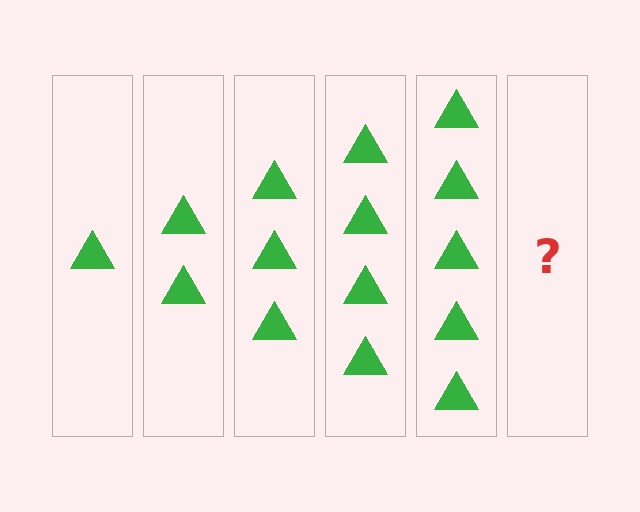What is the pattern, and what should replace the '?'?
The pattern is that each step adds one more triangle. The '?' should be 6 triangles.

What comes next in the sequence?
The next element should be 6 triangles.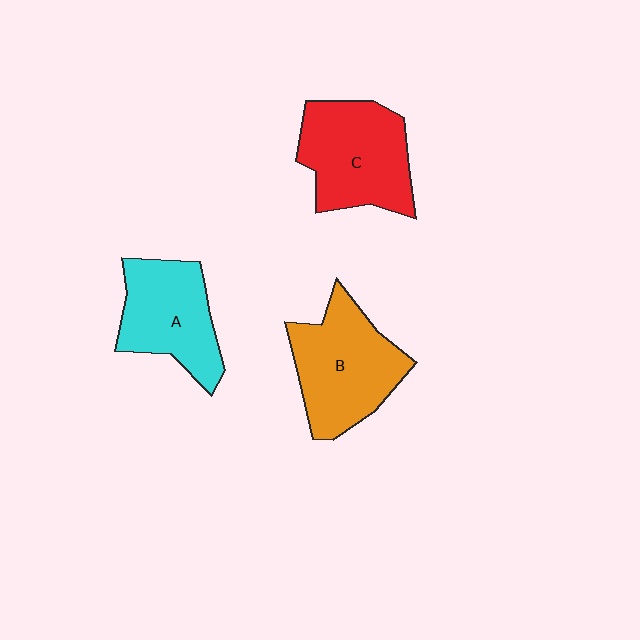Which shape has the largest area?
Shape B (orange).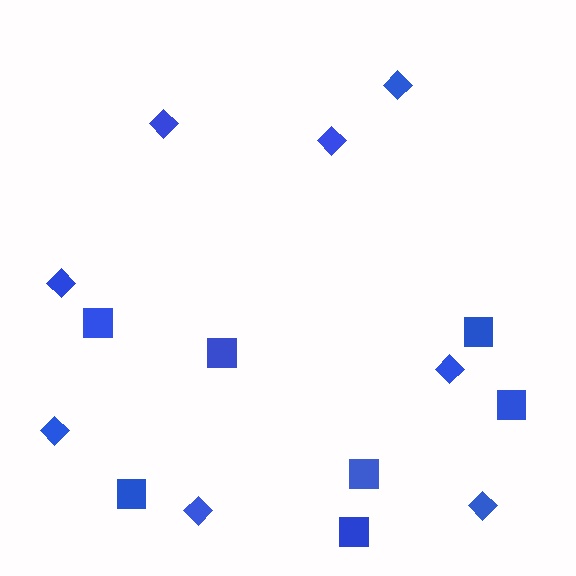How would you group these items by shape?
There are 2 groups: one group of squares (7) and one group of diamonds (8).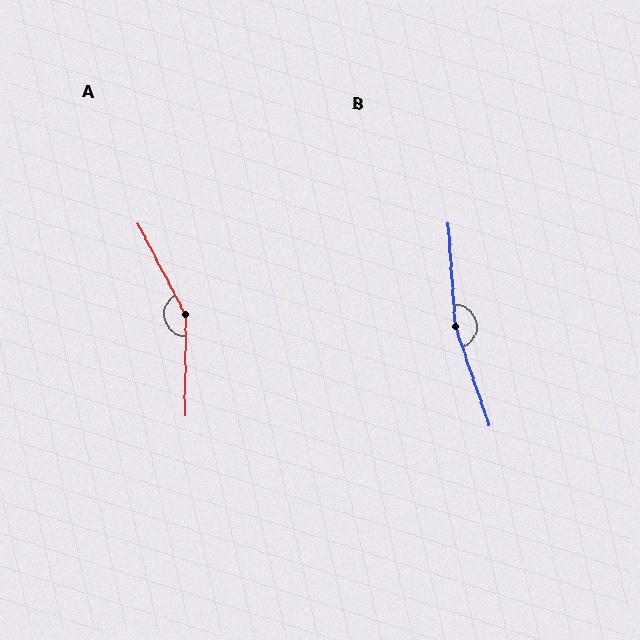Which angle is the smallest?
A, at approximately 152 degrees.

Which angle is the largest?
B, at approximately 164 degrees.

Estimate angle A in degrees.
Approximately 152 degrees.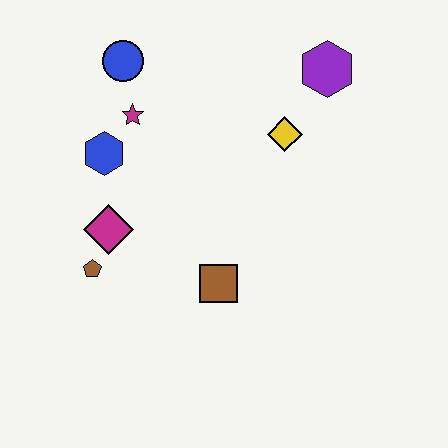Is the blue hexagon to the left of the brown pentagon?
No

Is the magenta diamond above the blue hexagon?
No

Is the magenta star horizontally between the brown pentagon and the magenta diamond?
No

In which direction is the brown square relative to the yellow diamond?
The brown square is below the yellow diamond.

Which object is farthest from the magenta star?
The purple hexagon is farthest from the magenta star.